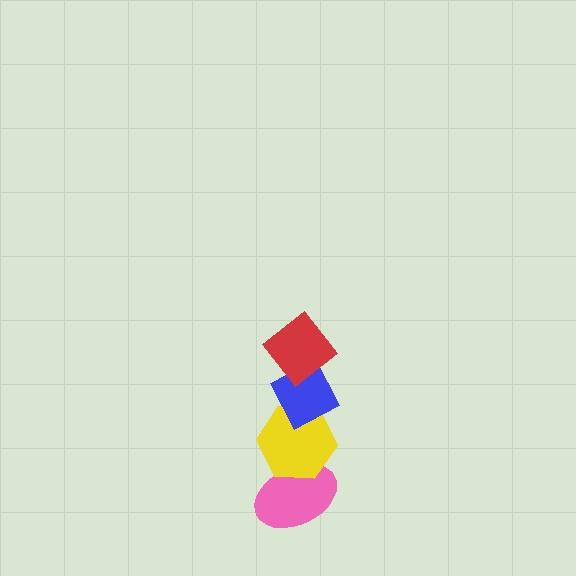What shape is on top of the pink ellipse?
The yellow hexagon is on top of the pink ellipse.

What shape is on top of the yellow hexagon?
The blue diamond is on top of the yellow hexagon.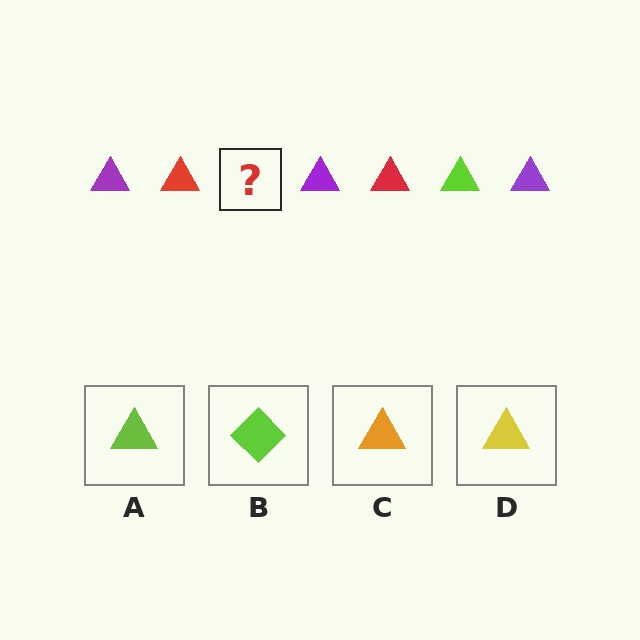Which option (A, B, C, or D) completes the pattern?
A.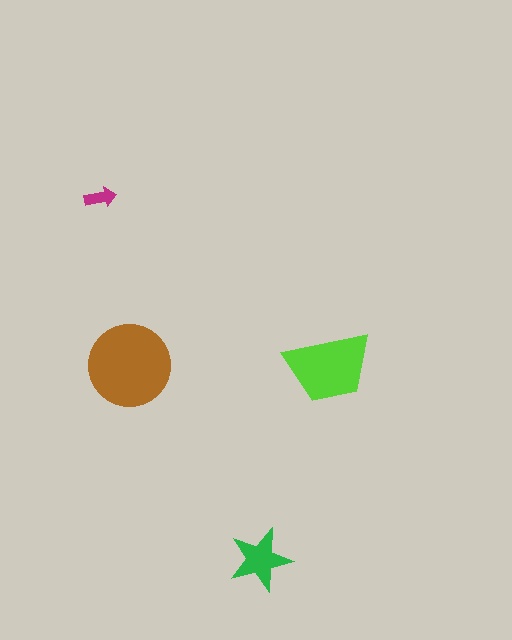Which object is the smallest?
The magenta arrow.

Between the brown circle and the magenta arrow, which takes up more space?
The brown circle.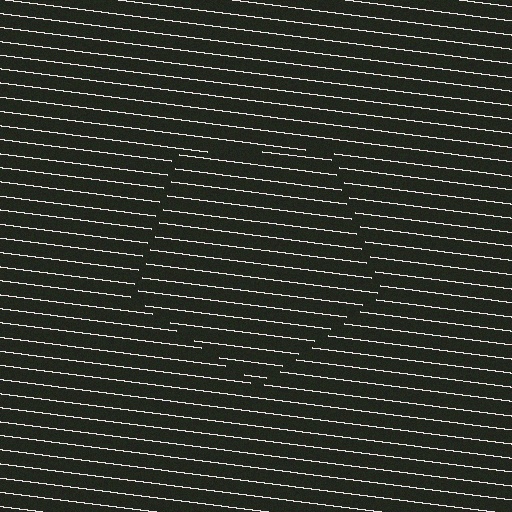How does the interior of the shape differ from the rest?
The interior of the shape contains the same grating, shifted by half a period — the contour is defined by the phase discontinuity where line-ends from the inner and outer gratings abut.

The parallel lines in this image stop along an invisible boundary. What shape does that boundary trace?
An illusory pentagon. The interior of the shape contains the same grating, shifted by half a period — the contour is defined by the phase discontinuity where line-ends from the inner and outer gratings abut.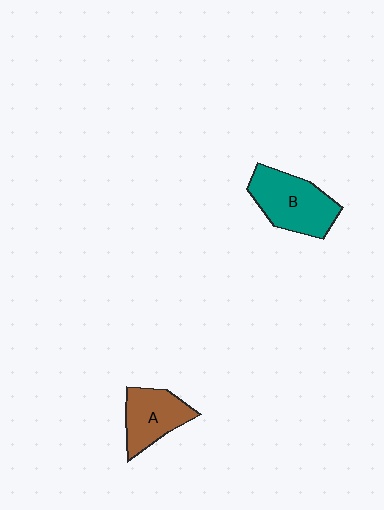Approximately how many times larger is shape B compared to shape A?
Approximately 1.3 times.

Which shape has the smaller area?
Shape A (brown).